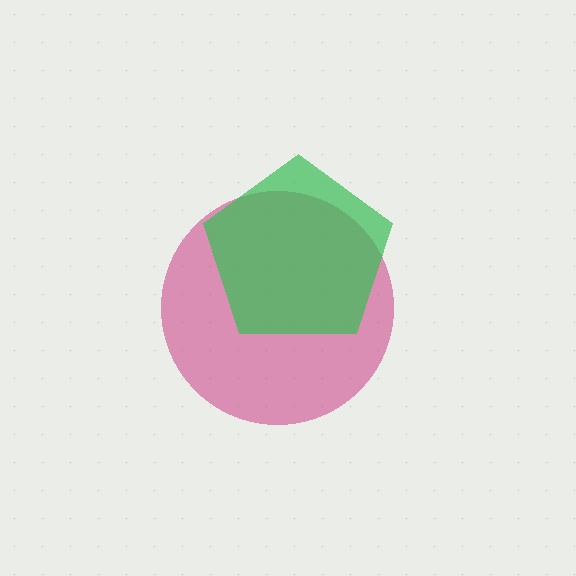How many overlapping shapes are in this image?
There are 2 overlapping shapes in the image.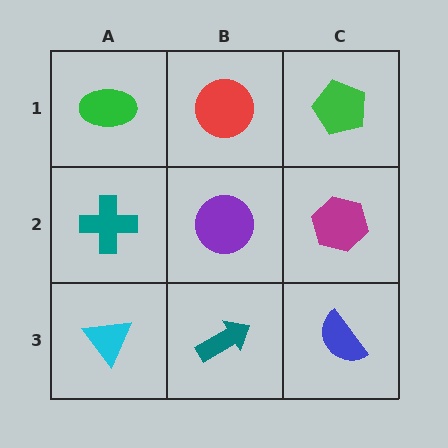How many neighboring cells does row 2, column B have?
4.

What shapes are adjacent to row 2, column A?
A green ellipse (row 1, column A), a cyan triangle (row 3, column A), a purple circle (row 2, column B).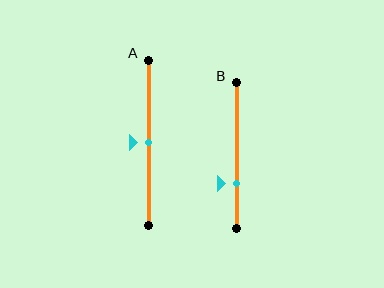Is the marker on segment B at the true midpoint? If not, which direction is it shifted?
No, the marker on segment B is shifted downward by about 19% of the segment length.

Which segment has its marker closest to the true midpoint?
Segment A has its marker closest to the true midpoint.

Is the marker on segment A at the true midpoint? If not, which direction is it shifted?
Yes, the marker on segment A is at the true midpoint.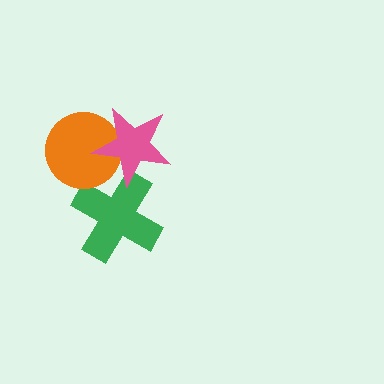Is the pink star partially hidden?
No, no other shape covers it.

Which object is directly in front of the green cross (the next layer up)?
The orange circle is directly in front of the green cross.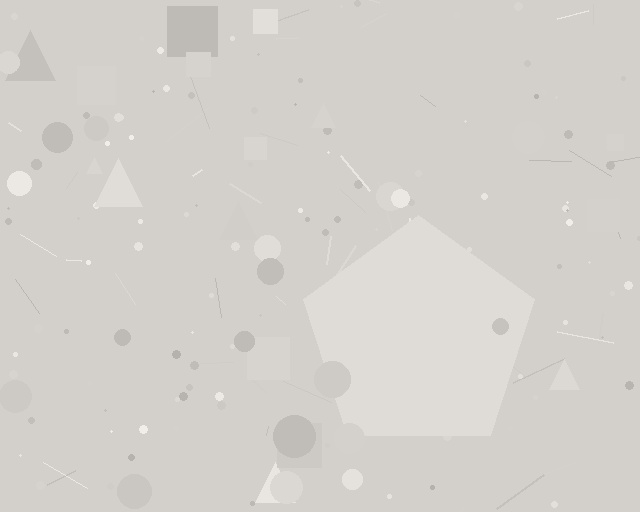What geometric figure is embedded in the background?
A pentagon is embedded in the background.